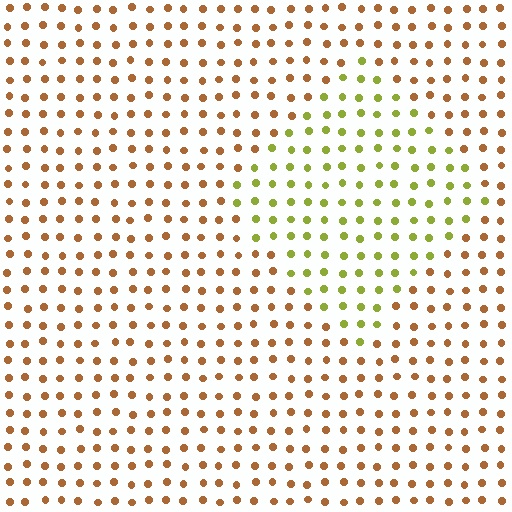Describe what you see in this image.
The image is filled with small brown elements in a uniform arrangement. A diamond-shaped region is visible where the elements are tinted to a slightly different hue, forming a subtle color boundary.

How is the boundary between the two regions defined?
The boundary is defined purely by a slight shift in hue (about 50 degrees). Spacing, size, and orientation are identical on both sides.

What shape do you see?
I see a diamond.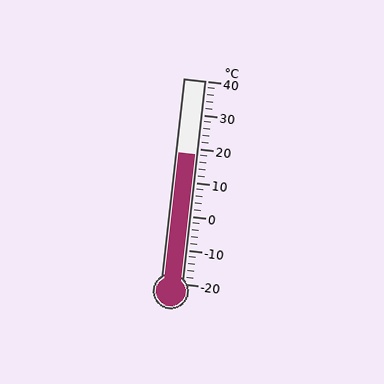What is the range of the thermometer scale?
The thermometer scale ranges from -20°C to 40°C.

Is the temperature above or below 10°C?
The temperature is above 10°C.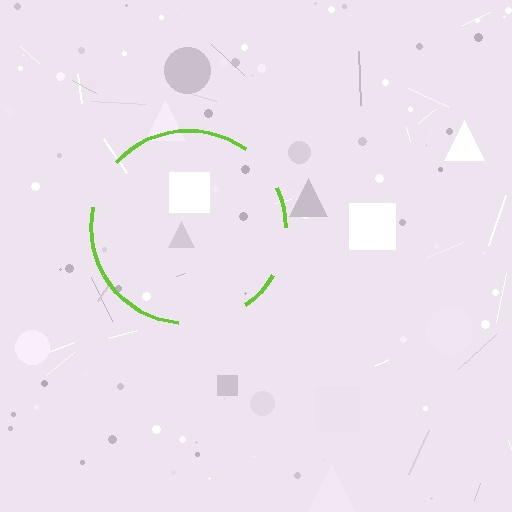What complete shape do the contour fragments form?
The contour fragments form a circle.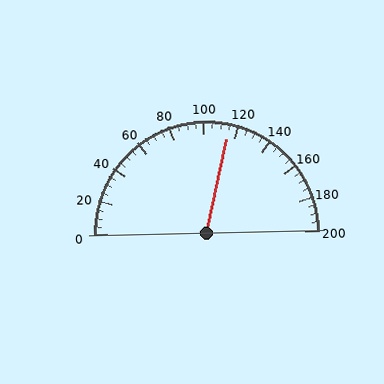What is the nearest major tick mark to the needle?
The nearest major tick mark is 120.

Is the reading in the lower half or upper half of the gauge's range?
The reading is in the upper half of the range (0 to 200).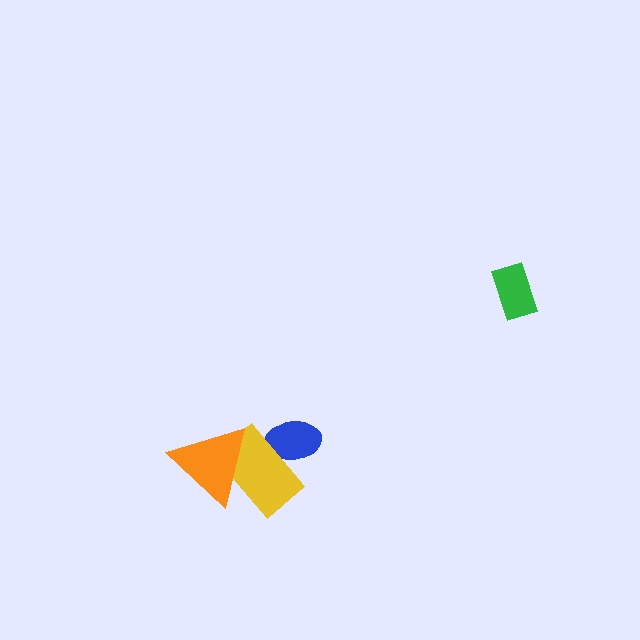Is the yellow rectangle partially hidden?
Yes, it is partially covered by another shape.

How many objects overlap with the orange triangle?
1 object overlaps with the orange triangle.